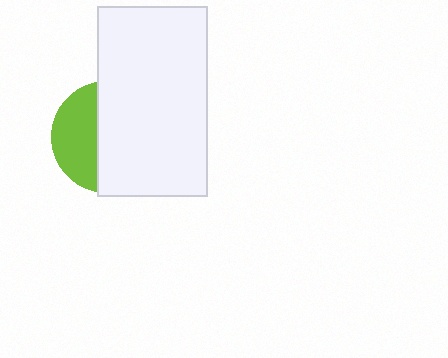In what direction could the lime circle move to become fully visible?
The lime circle could move left. That would shift it out from behind the white rectangle entirely.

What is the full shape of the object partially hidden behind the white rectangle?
The partially hidden object is a lime circle.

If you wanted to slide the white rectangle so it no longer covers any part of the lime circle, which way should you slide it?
Slide it right — that is the most direct way to separate the two shapes.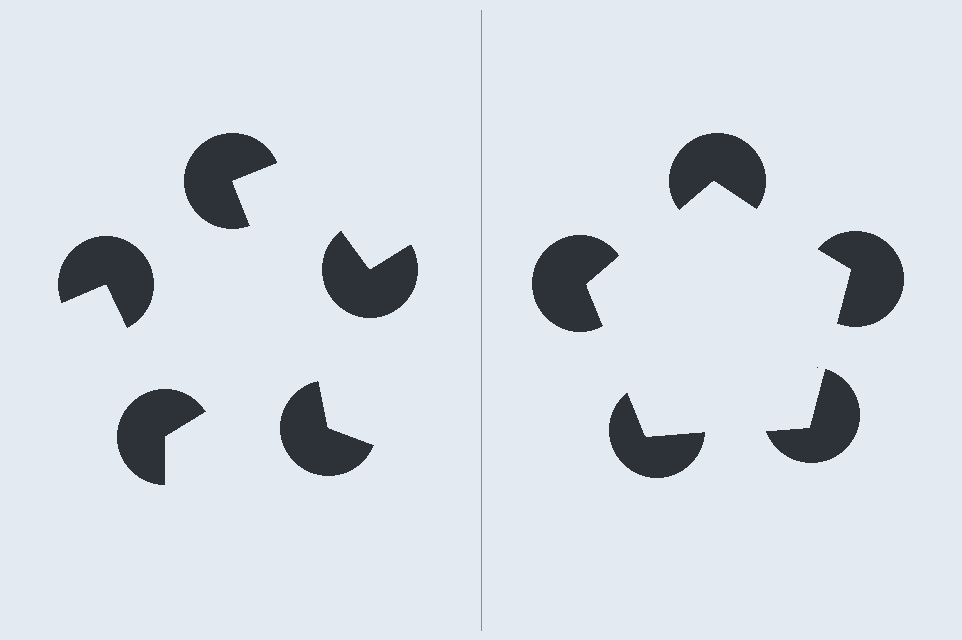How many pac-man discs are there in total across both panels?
10 — 5 on each side.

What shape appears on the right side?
An illusory pentagon.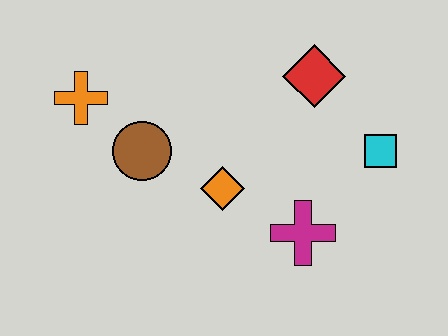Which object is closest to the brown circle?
The orange cross is closest to the brown circle.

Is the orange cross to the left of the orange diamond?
Yes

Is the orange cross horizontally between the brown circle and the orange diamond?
No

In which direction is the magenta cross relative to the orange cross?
The magenta cross is to the right of the orange cross.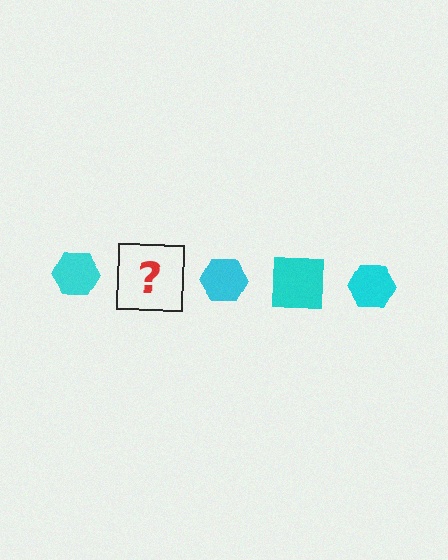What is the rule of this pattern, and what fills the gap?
The rule is that the pattern cycles through hexagon, square shapes in cyan. The gap should be filled with a cyan square.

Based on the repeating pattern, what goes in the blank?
The blank should be a cyan square.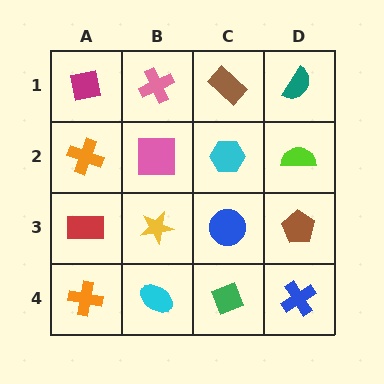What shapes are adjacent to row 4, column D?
A brown pentagon (row 3, column D), a green diamond (row 4, column C).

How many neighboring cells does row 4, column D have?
2.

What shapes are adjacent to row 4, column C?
A blue circle (row 3, column C), a cyan ellipse (row 4, column B), a blue cross (row 4, column D).